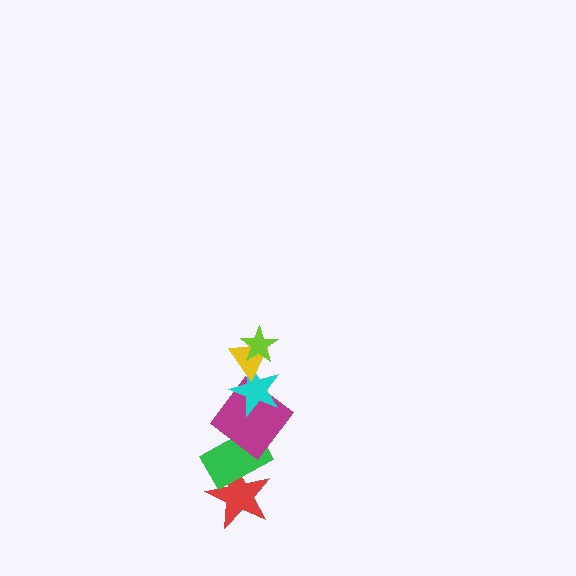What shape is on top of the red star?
The green rectangle is on top of the red star.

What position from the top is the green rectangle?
The green rectangle is 5th from the top.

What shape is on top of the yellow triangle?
The lime star is on top of the yellow triangle.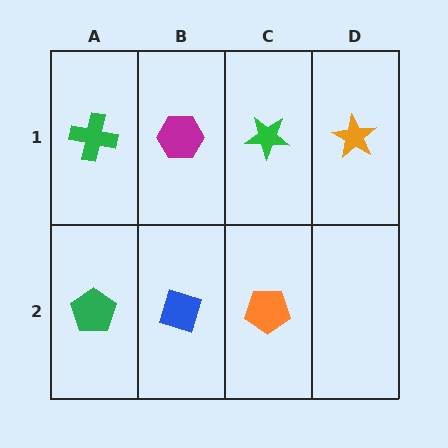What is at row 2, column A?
A green pentagon.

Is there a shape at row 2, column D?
No, that cell is empty.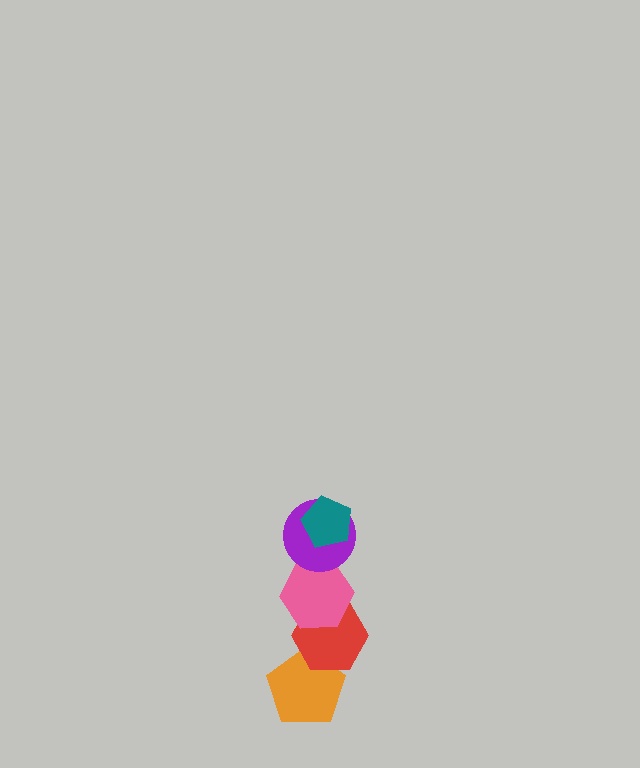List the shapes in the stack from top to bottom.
From top to bottom: the teal pentagon, the purple circle, the pink hexagon, the red hexagon, the orange pentagon.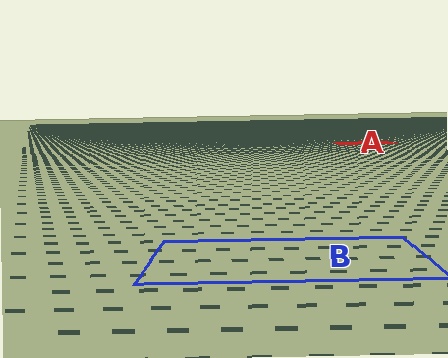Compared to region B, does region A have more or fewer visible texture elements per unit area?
Region A has more texture elements per unit area — they are packed more densely because it is farther away.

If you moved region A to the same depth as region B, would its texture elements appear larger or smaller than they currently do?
They would appear larger. At a closer depth, the same texture elements are projected at a bigger on-screen size.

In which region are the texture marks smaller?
The texture marks are smaller in region A, because it is farther away.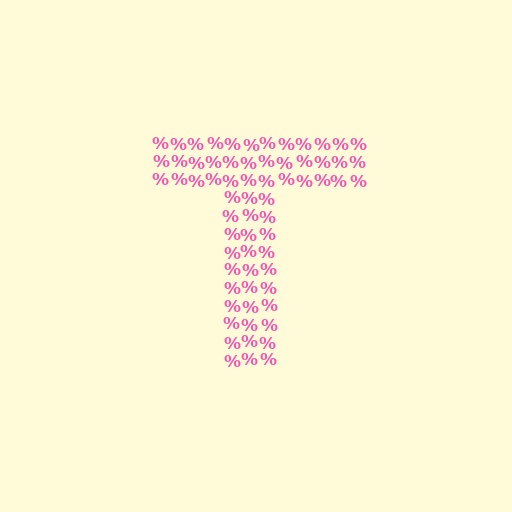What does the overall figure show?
The overall figure shows the letter T.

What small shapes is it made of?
It is made of small percent signs.